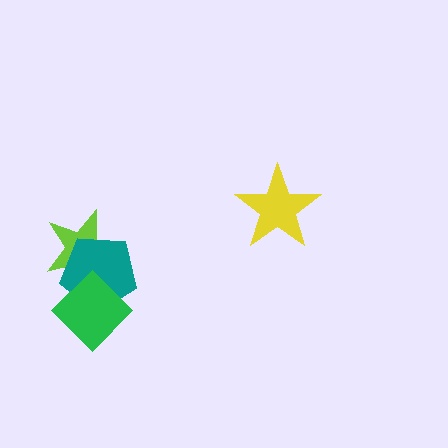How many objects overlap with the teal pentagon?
2 objects overlap with the teal pentagon.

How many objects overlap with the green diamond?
2 objects overlap with the green diamond.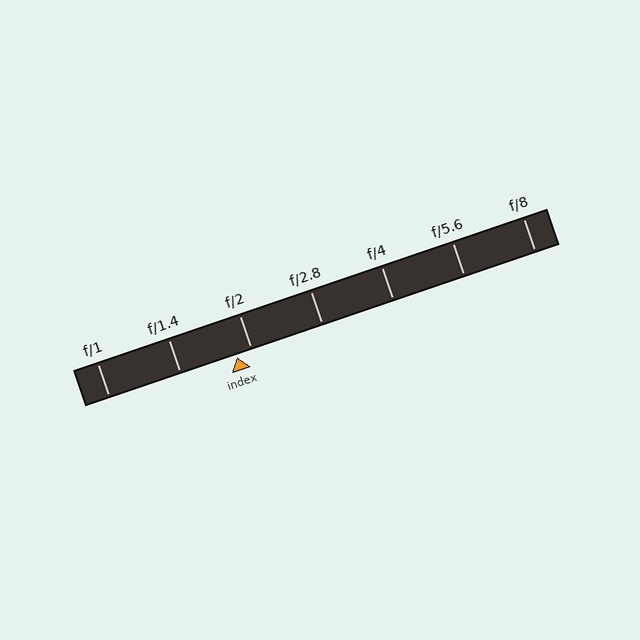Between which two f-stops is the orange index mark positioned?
The index mark is between f/1.4 and f/2.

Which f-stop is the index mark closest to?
The index mark is closest to f/2.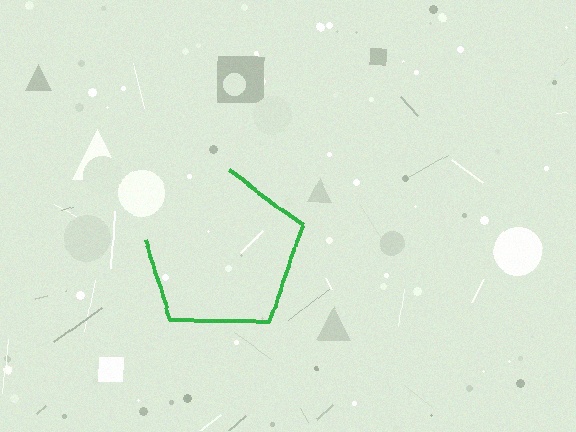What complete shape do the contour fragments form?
The contour fragments form a pentagon.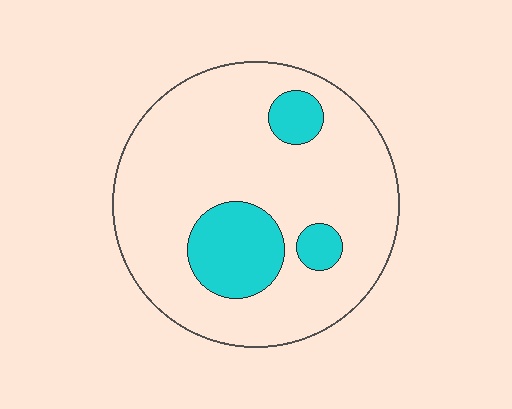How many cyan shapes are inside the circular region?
3.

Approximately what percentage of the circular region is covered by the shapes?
Approximately 20%.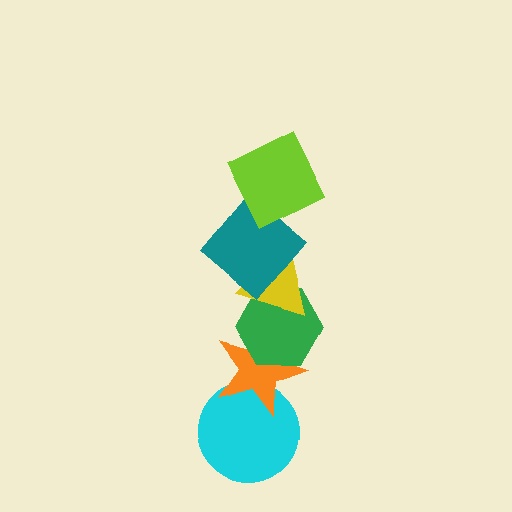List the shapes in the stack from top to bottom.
From top to bottom: the lime square, the teal diamond, the yellow triangle, the green hexagon, the orange star, the cyan circle.